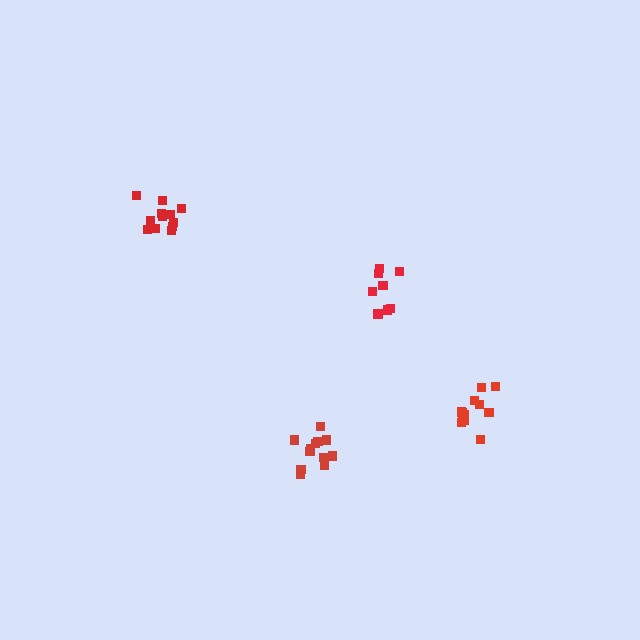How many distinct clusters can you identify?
There are 4 distinct clusters.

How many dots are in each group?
Group 1: 13 dots, Group 2: 8 dots, Group 3: 12 dots, Group 4: 11 dots (44 total).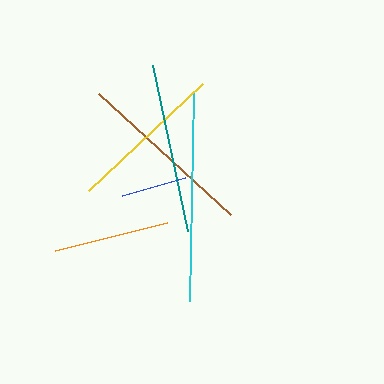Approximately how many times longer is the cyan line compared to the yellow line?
The cyan line is approximately 1.3 times the length of the yellow line.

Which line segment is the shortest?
The blue line is the shortest at approximately 66 pixels.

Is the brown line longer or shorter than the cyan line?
The cyan line is longer than the brown line.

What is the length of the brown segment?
The brown segment is approximately 179 pixels long.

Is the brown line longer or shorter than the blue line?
The brown line is longer than the blue line.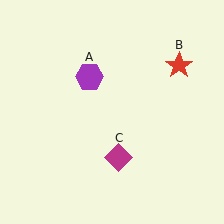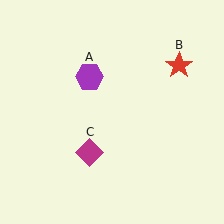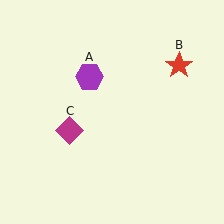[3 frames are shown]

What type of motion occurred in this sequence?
The magenta diamond (object C) rotated clockwise around the center of the scene.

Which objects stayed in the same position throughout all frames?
Purple hexagon (object A) and red star (object B) remained stationary.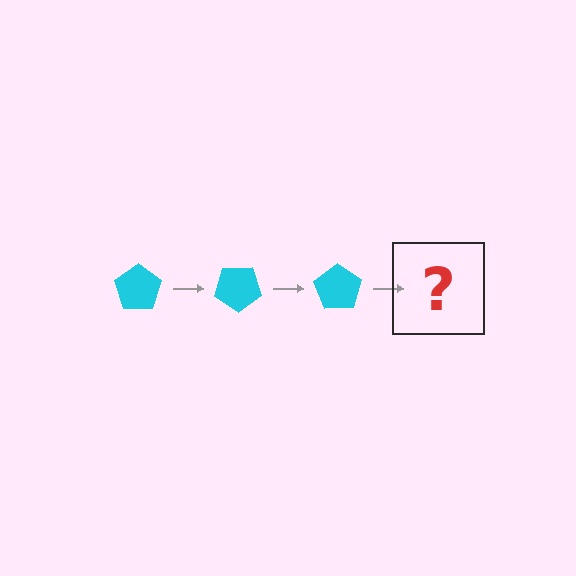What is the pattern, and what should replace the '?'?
The pattern is that the pentagon rotates 35 degrees each step. The '?' should be a cyan pentagon rotated 105 degrees.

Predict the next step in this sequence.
The next step is a cyan pentagon rotated 105 degrees.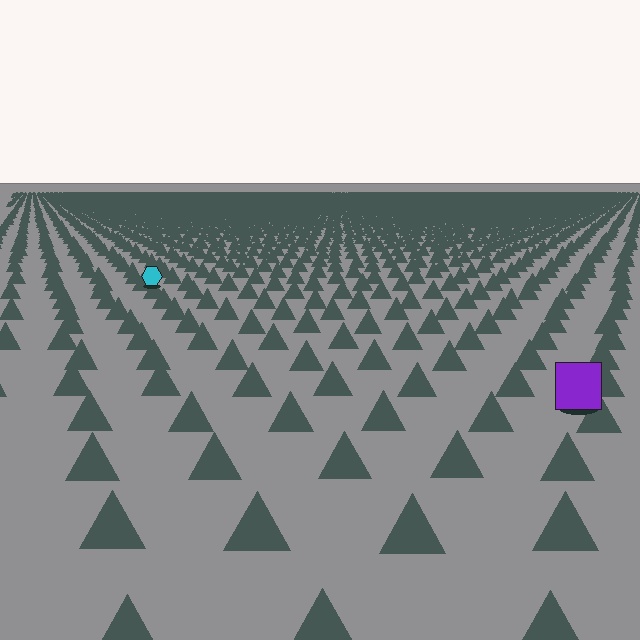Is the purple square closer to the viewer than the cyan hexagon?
Yes. The purple square is closer — you can tell from the texture gradient: the ground texture is coarser near it.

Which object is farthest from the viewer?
The cyan hexagon is farthest from the viewer. It appears smaller and the ground texture around it is denser.